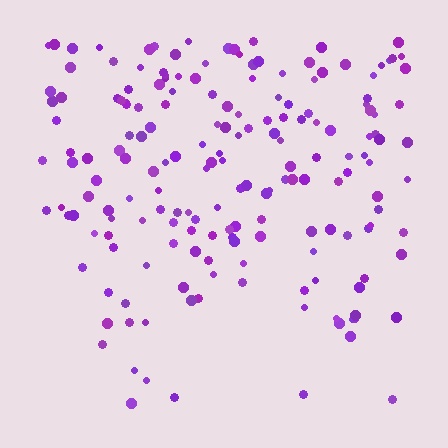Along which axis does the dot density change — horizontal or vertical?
Vertical.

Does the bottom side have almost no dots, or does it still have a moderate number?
Still a moderate number, just noticeably fewer than the top.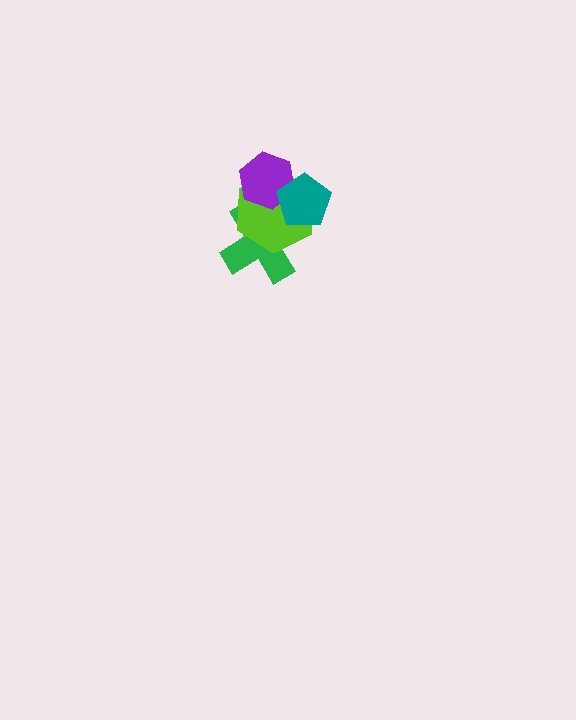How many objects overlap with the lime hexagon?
3 objects overlap with the lime hexagon.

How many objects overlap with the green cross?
3 objects overlap with the green cross.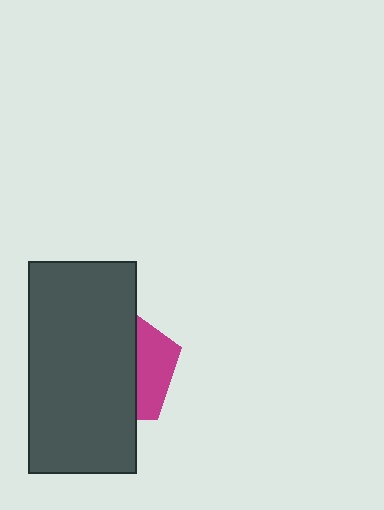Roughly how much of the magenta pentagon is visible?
A small part of it is visible (roughly 30%).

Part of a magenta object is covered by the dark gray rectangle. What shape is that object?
It is a pentagon.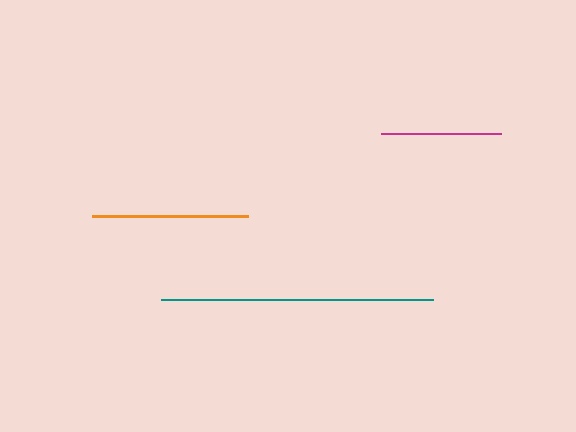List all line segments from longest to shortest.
From longest to shortest: teal, orange, magenta.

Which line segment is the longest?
The teal line is the longest at approximately 272 pixels.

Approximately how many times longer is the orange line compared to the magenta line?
The orange line is approximately 1.3 times the length of the magenta line.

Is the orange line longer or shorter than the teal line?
The teal line is longer than the orange line.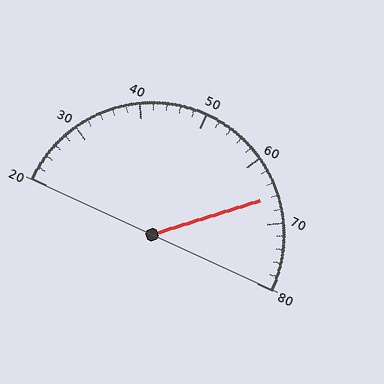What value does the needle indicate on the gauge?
The needle indicates approximately 66.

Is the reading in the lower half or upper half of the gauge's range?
The reading is in the upper half of the range (20 to 80).